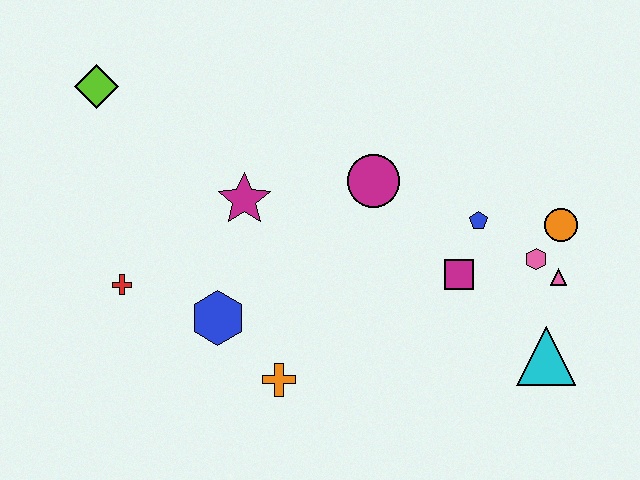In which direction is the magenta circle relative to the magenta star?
The magenta circle is to the right of the magenta star.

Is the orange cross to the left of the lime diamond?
No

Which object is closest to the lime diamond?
The magenta star is closest to the lime diamond.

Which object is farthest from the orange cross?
The lime diamond is farthest from the orange cross.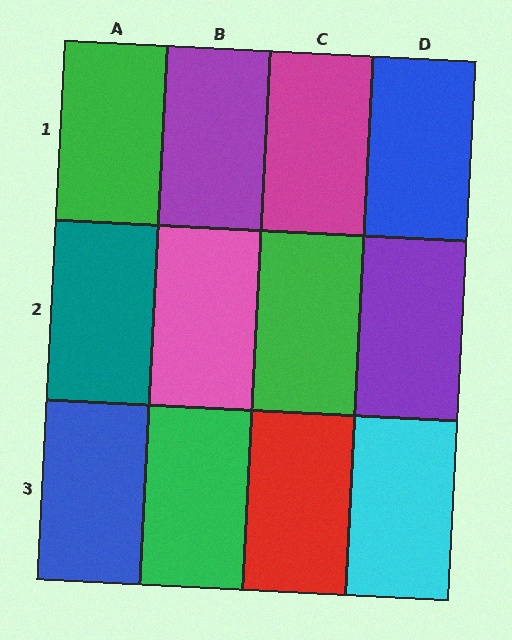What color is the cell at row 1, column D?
Blue.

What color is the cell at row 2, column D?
Purple.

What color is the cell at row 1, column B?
Purple.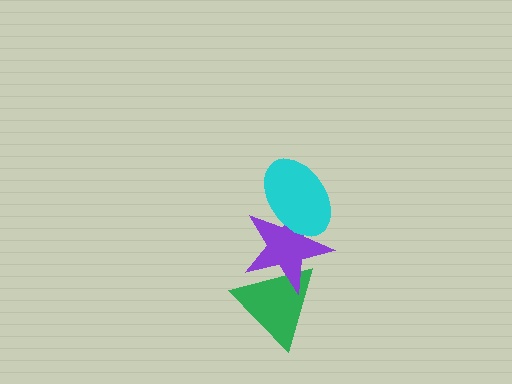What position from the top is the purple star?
The purple star is 2nd from the top.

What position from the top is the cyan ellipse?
The cyan ellipse is 1st from the top.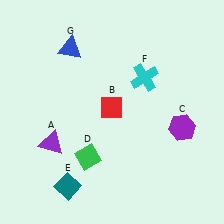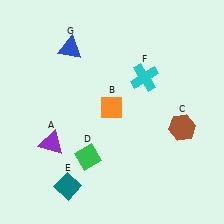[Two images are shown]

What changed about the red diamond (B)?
In Image 1, B is red. In Image 2, it changed to orange.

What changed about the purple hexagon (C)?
In Image 1, C is purple. In Image 2, it changed to brown.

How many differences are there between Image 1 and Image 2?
There are 2 differences between the two images.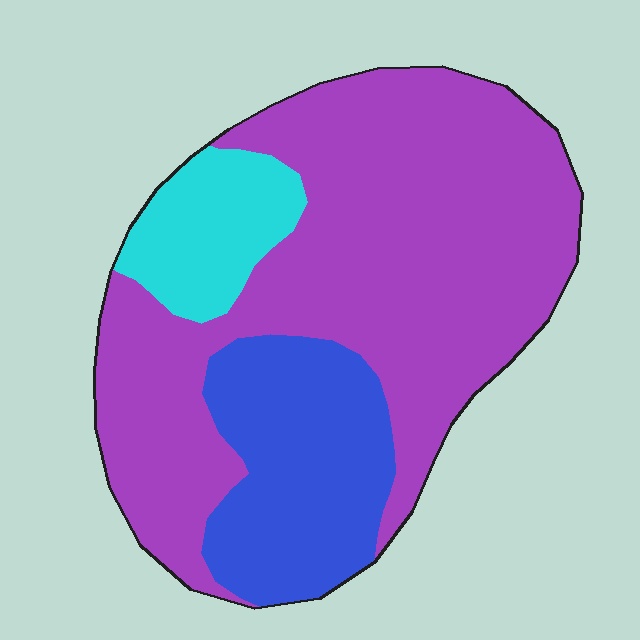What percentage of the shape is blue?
Blue covers roughly 25% of the shape.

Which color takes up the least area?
Cyan, at roughly 10%.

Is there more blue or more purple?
Purple.